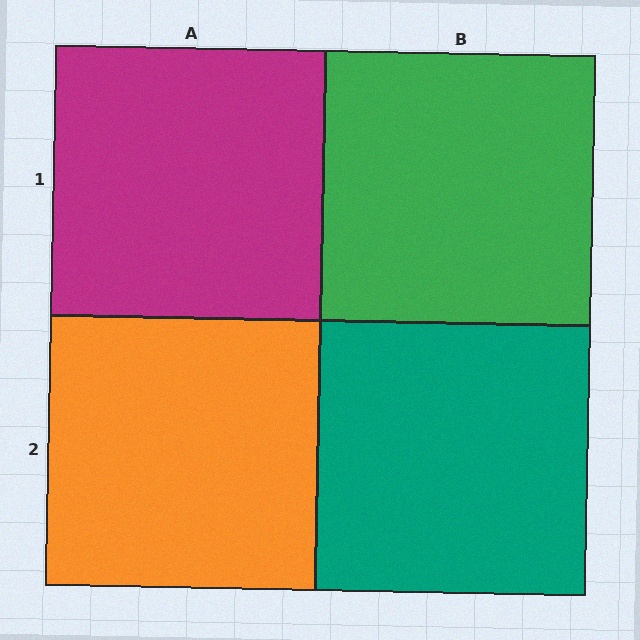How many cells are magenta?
1 cell is magenta.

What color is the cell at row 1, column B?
Green.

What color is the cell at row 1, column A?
Magenta.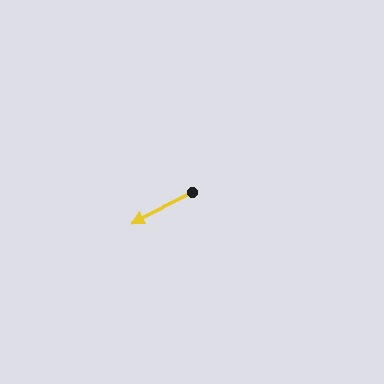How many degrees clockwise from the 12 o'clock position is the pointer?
Approximately 243 degrees.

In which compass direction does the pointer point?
Southwest.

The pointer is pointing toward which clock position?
Roughly 8 o'clock.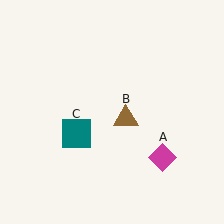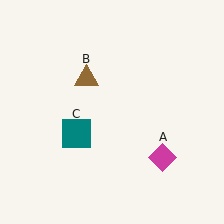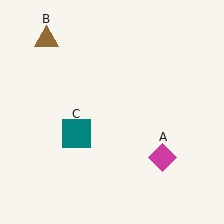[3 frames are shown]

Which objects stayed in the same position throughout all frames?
Magenta diamond (object A) and teal square (object C) remained stationary.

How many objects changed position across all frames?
1 object changed position: brown triangle (object B).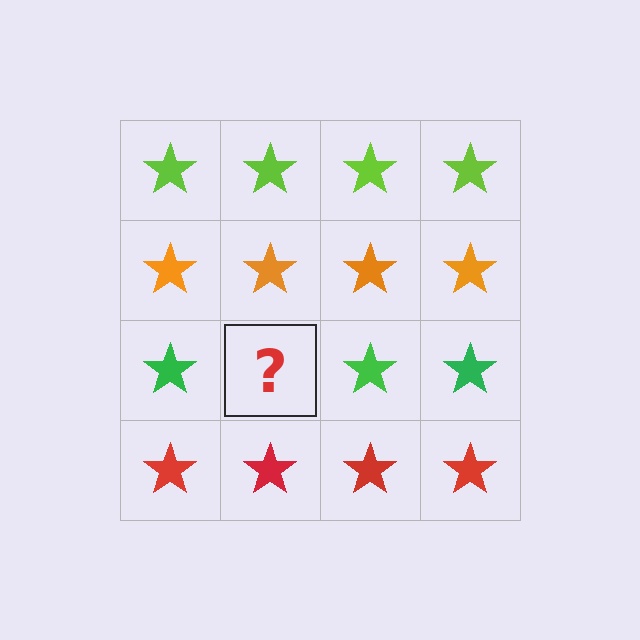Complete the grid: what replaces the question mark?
The question mark should be replaced with a green star.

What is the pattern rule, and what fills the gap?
The rule is that each row has a consistent color. The gap should be filled with a green star.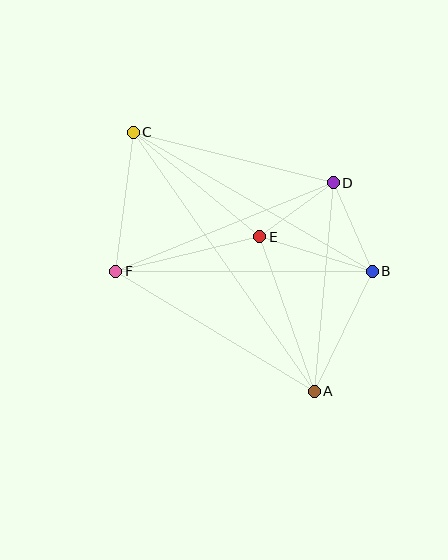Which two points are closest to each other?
Points D and E are closest to each other.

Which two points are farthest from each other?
Points A and C are farthest from each other.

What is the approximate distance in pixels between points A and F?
The distance between A and F is approximately 232 pixels.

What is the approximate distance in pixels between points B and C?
The distance between B and C is approximately 276 pixels.